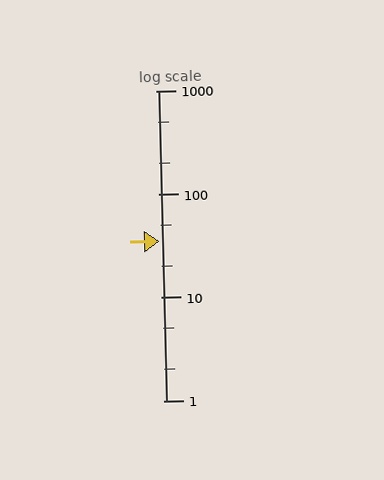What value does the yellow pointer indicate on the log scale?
The pointer indicates approximately 35.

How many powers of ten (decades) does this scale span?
The scale spans 3 decades, from 1 to 1000.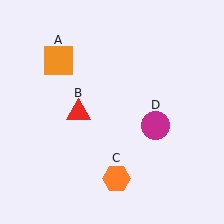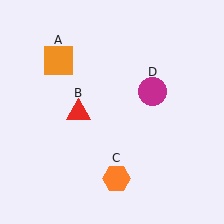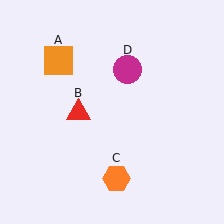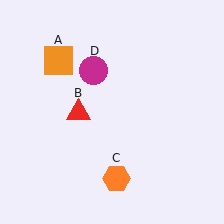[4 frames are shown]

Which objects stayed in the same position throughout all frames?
Orange square (object A) and red triangle (object B) and orange hexagon (object C) remained stationary.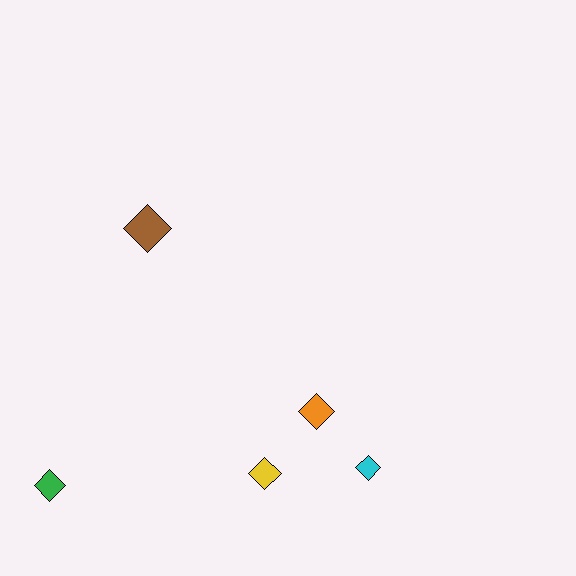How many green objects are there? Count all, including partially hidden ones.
There is 1 green object.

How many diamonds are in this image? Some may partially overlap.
There are 5 diamonds.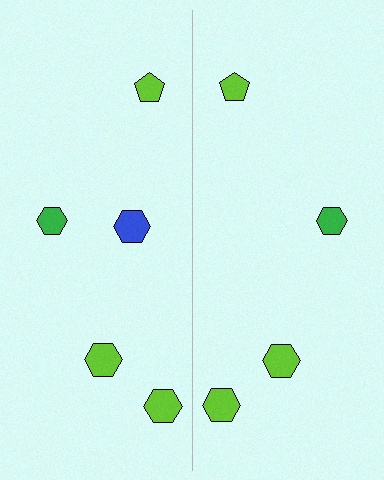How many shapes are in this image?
There are 9 shapes in this image.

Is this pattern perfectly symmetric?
No, the pattern is not perfectly symmetric. A blue hexagon is missing from the right side.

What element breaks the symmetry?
A blue hexagon is missing from the right side.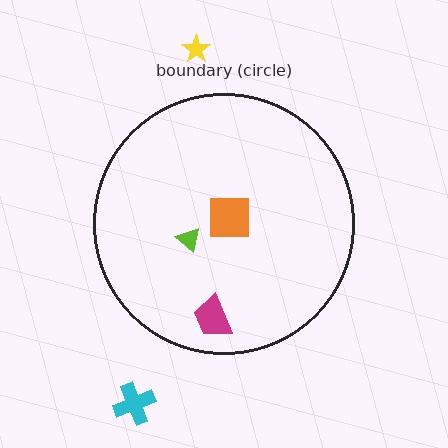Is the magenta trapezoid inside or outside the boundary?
Inside.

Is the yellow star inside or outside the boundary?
Outside.